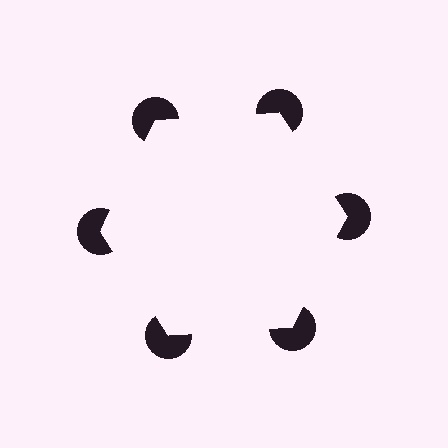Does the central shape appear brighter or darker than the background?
It typically appears slightly brighter than the background, even though no actual brightness change is drawn.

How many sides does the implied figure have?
6 sides.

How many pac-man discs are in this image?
There are 6 — one at each vertex of the illusory hexagon.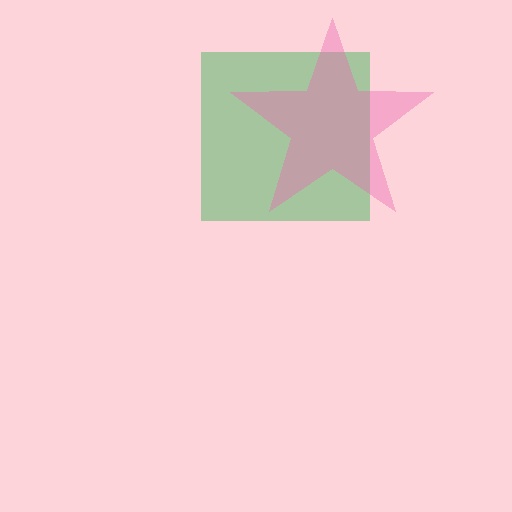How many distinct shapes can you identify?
There are 2 distinct shapes: a green square, a pink star.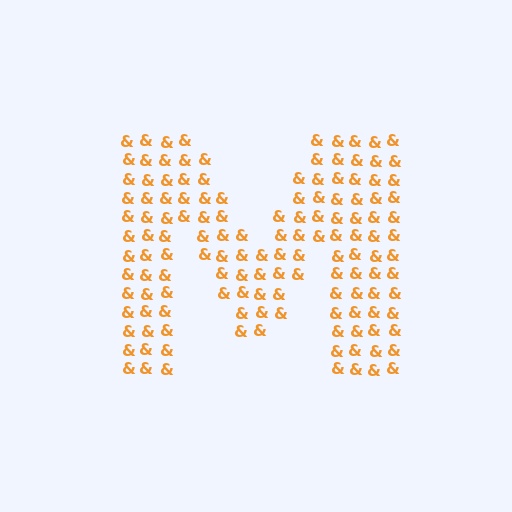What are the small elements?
The small elements are ampersands.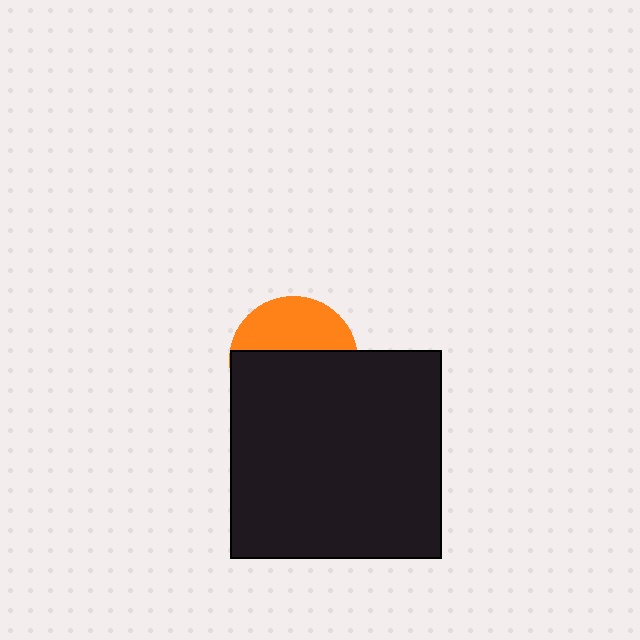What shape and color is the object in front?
The object in front is a black rectangle.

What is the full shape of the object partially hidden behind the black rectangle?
The partially hidden object is an orange circle.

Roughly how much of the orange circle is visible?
A small part of it is visible (roughly 39%).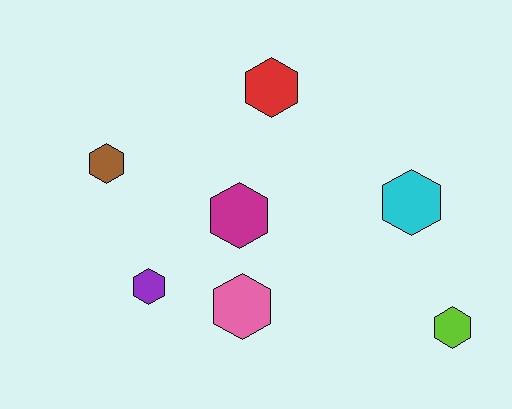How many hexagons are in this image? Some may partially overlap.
There are 7 hexagons.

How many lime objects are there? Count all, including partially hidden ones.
There is 1 lime object.